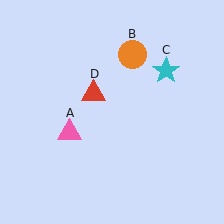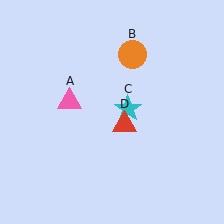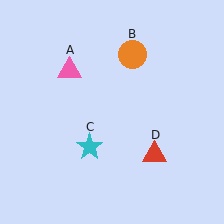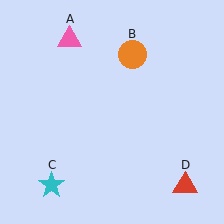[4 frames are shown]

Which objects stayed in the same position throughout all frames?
Orange circle (object B) remained stationary.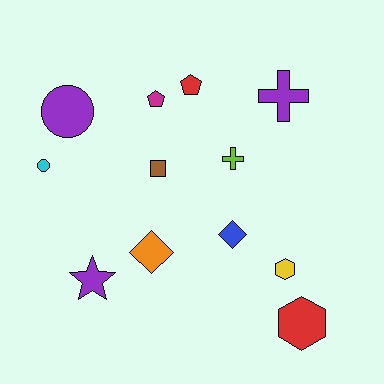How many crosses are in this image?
There are 2 crosses.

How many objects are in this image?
There are 12 objects.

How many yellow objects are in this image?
There is 1 yellow object.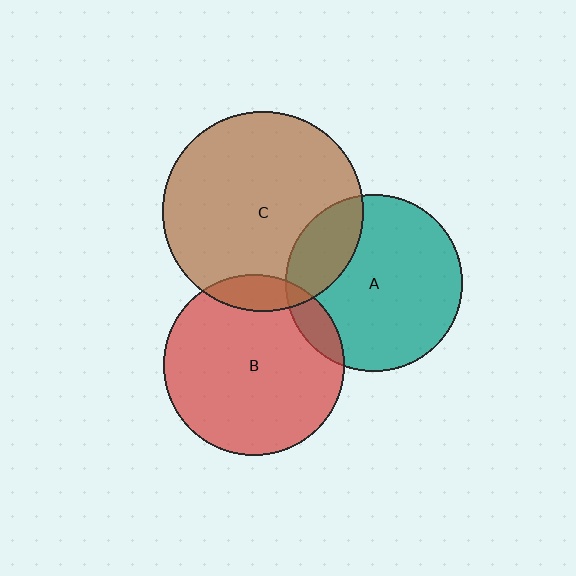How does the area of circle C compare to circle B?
Approximately 1.2 times.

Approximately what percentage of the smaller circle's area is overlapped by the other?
Approximately 10%.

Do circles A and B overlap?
Yes.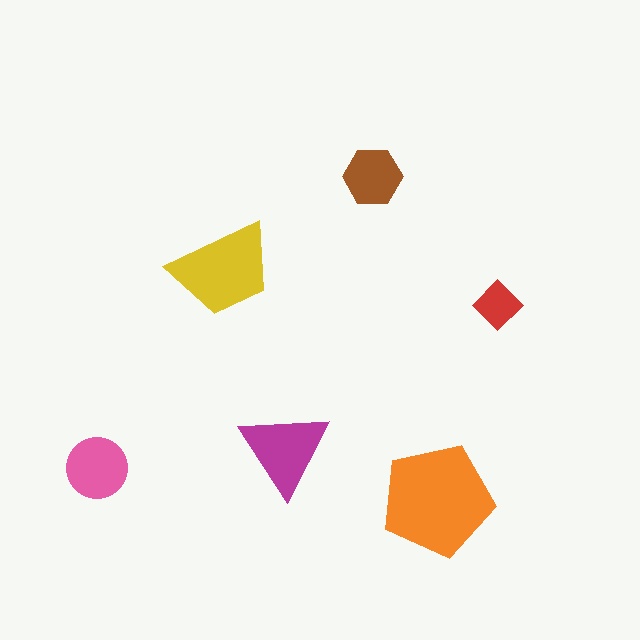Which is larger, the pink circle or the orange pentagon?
The orange pentagon.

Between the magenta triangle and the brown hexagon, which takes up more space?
The magenta triangle.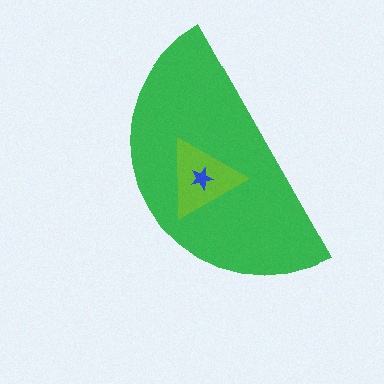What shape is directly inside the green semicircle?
The lime triangle.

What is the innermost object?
The blue star.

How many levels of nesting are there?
3.